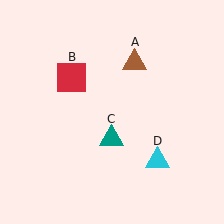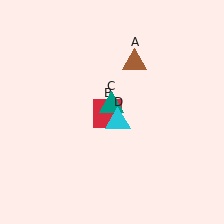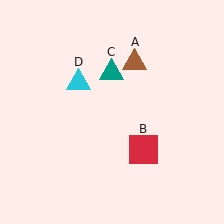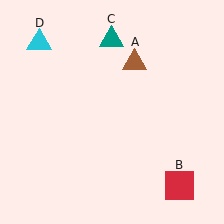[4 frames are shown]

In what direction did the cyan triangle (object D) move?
The cyan triangle (object D) moved up and to the left.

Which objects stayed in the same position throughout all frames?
Brown triangle (object A) remained stationary.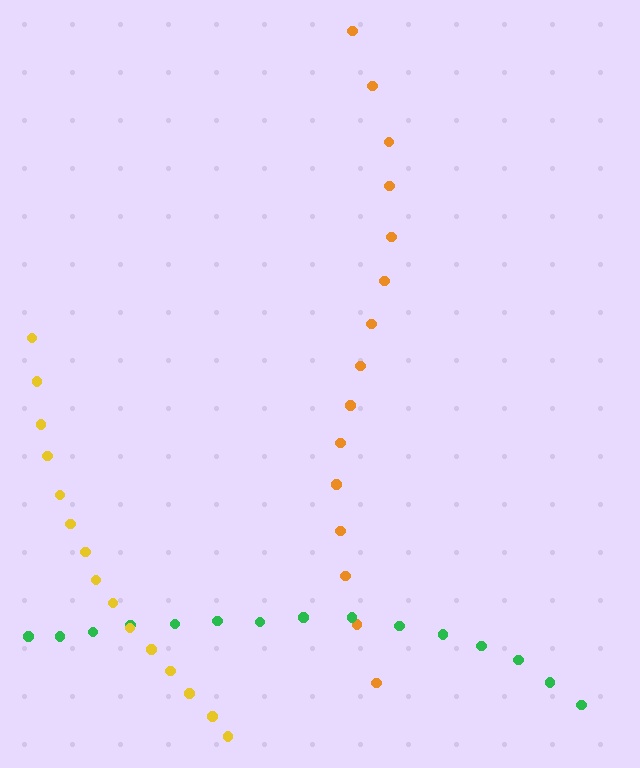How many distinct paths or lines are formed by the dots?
There are 3 distinct paths.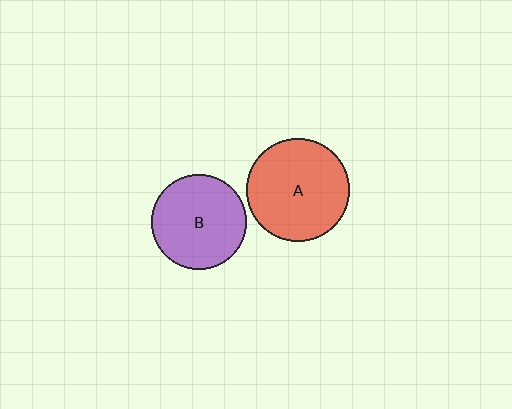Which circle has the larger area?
Circle A (red).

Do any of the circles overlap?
No, none of the circles overlap.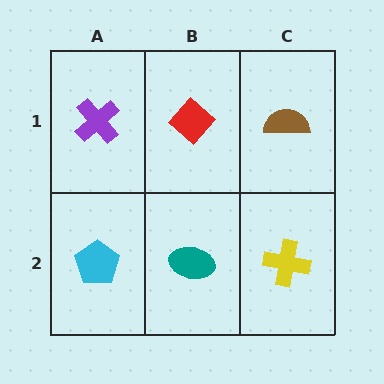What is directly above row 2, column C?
A brown semicircle.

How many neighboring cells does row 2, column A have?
2.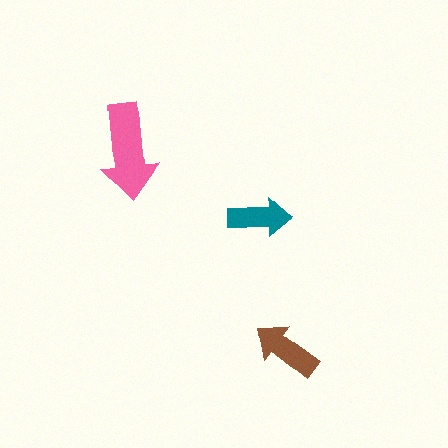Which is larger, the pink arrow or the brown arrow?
The pink one.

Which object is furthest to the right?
The brown arrow is rightmost.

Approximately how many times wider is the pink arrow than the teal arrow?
About 1.5 times wider.